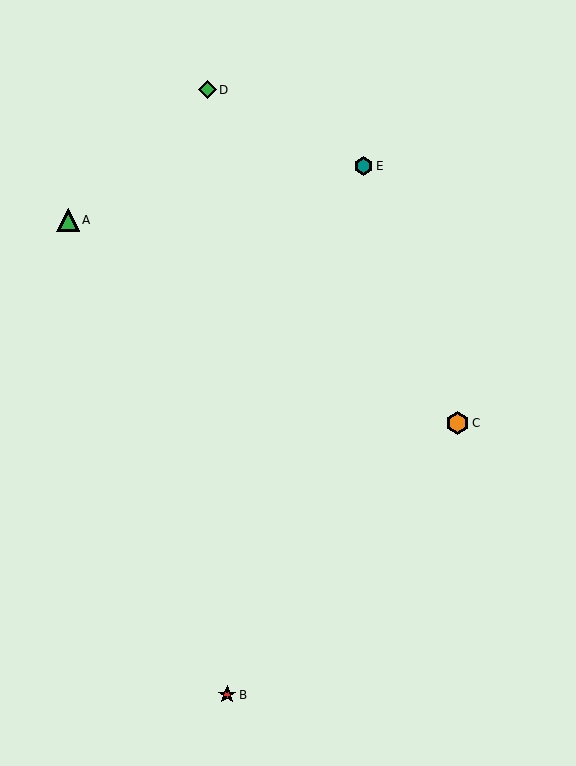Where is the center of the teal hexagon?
The center of the teal hexagon is at (363, 166).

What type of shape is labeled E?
Shape E is a teal hexagon.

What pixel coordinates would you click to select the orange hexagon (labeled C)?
Click at (458, 423) to select the orange hexagon C.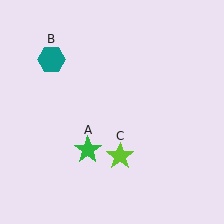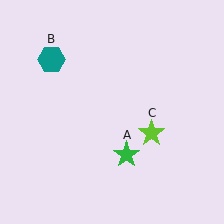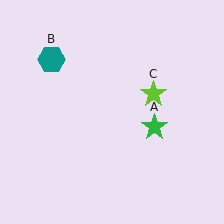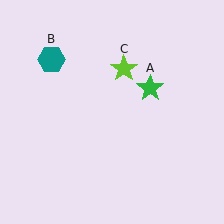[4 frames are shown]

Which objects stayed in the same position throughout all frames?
Teal hexagon (object B) remained stationary.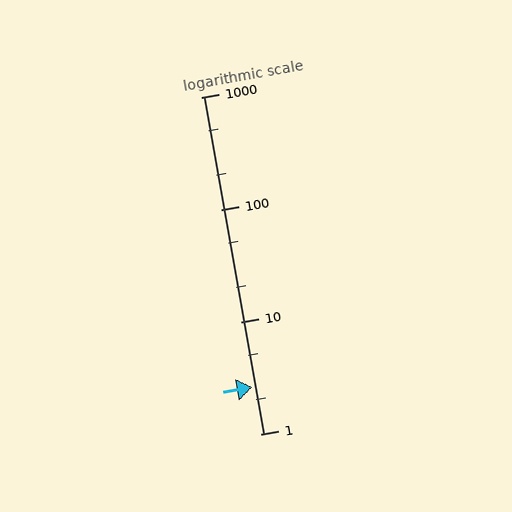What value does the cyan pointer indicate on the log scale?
The pointer indicates approximately 2.6.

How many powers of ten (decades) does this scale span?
The scale spans 3 decades, from 1 to 1000.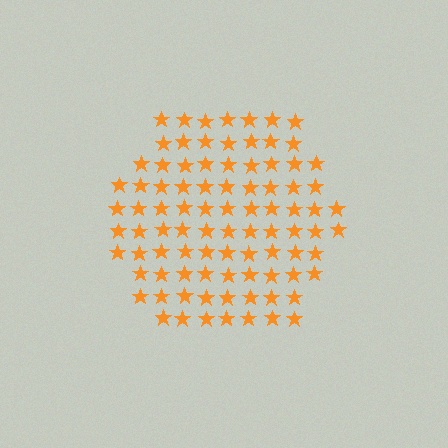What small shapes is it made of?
It is made of small stars.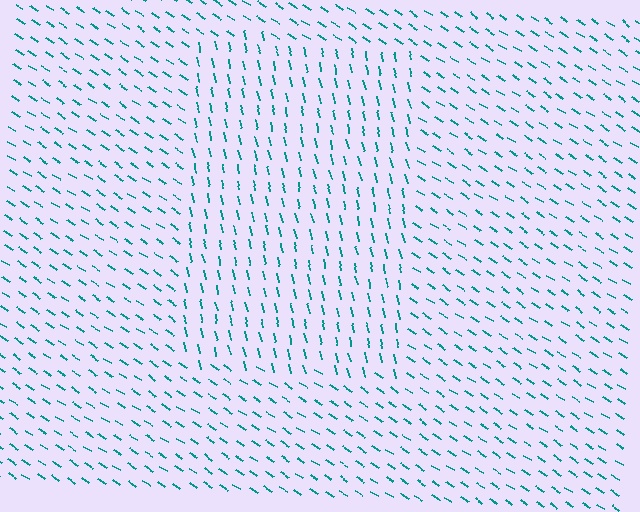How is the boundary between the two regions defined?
The boundary is defined purely by a change in line orientation (approximately 45 degrees difference). All lines are the same color and thickness.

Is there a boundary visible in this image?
Yes, there is a texture boundary formed by a change in line orientation.